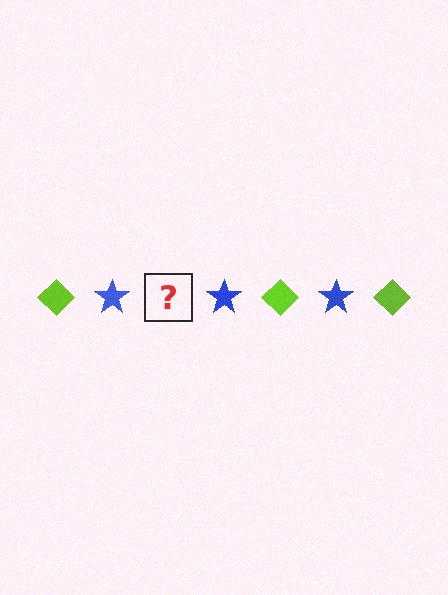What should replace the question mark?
The question mark should be replaced with a lime diamond.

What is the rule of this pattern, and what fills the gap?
The rule is that the pattern alternates between lime diamond and blue star. The gap should be filled with a lime diamond.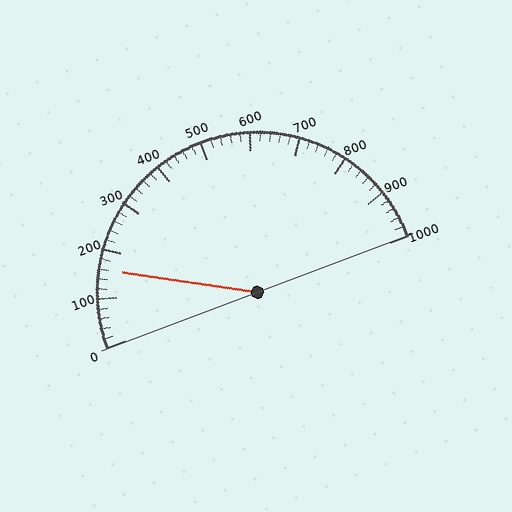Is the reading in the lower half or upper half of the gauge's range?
The reading is in the lower half of the range (0 to 1000).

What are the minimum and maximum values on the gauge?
The gauge ranges from 0 to 1000.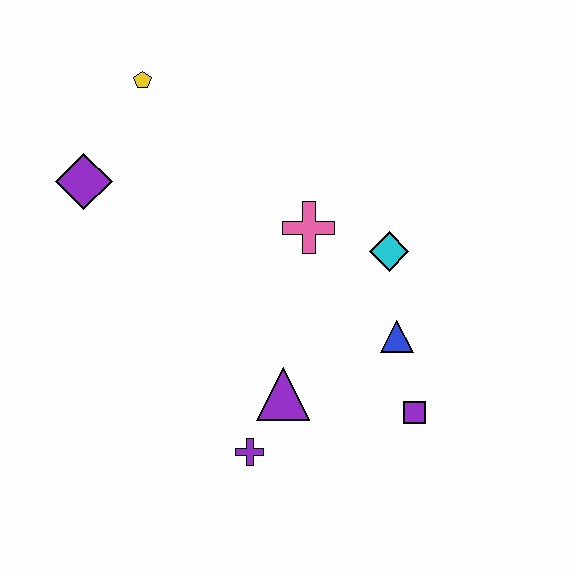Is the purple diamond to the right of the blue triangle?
No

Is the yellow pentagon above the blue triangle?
Yes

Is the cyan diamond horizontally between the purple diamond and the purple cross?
No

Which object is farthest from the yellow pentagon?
The purple square is farthest from the yellow pentagon.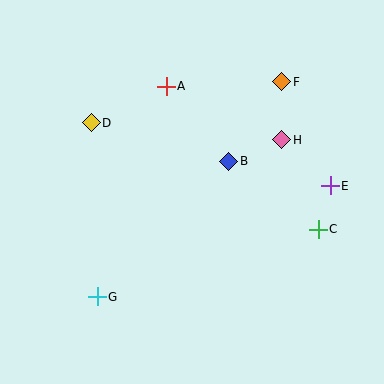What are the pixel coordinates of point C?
Point C is at (318, 229).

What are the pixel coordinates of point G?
Point G is at (97, 297).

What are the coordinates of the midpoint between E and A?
The midpoint between E and A is at (248, 136).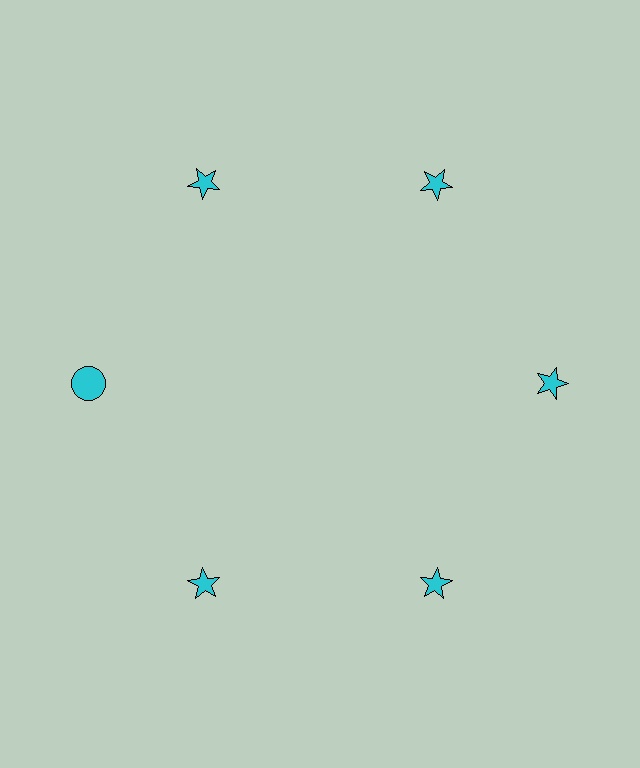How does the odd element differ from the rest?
It has a different shape: circle instead of star.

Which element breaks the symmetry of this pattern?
The cyan circle at roughly the 9 o'clock position breaks the symmetry. All other shapes are cyan stars.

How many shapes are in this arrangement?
There are 6 shapes arranged in a ring pattern.